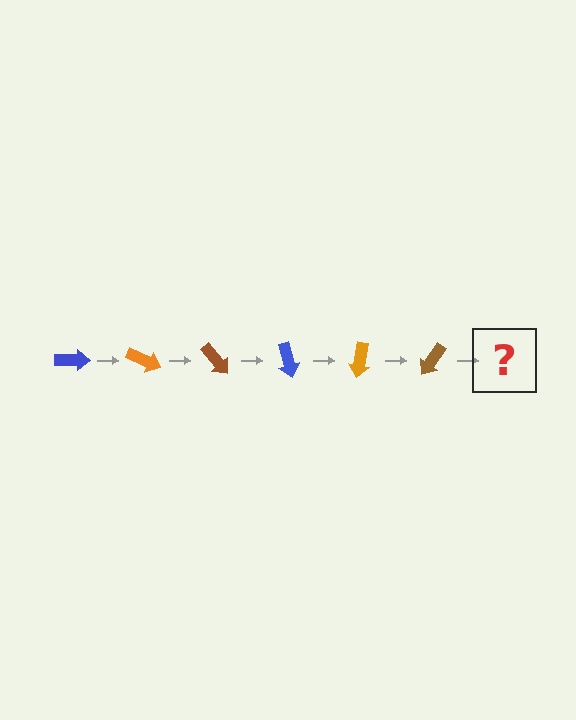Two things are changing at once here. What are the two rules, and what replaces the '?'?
The two rules are that it rotates 25 degrees each step and the color cycles through blue, orange, and brown. The '?' should be a blue arrow, rotated 150 degrees from the start.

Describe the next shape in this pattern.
It should be a blue arrow, rotated 150 degrees from the start.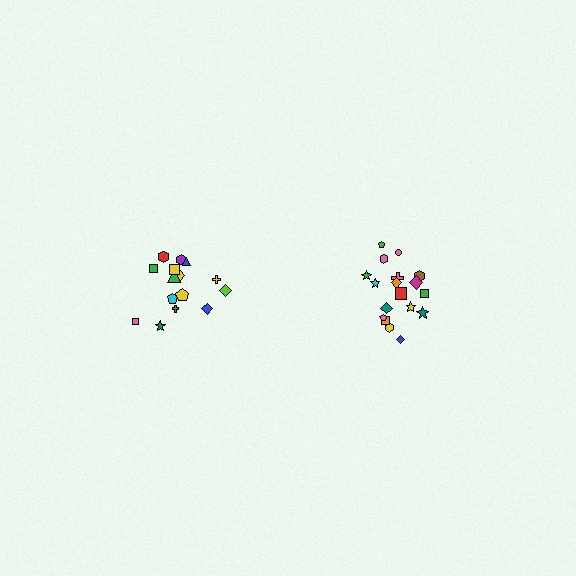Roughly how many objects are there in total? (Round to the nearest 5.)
Roughly 35 objects in total.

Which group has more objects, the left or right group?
The right group.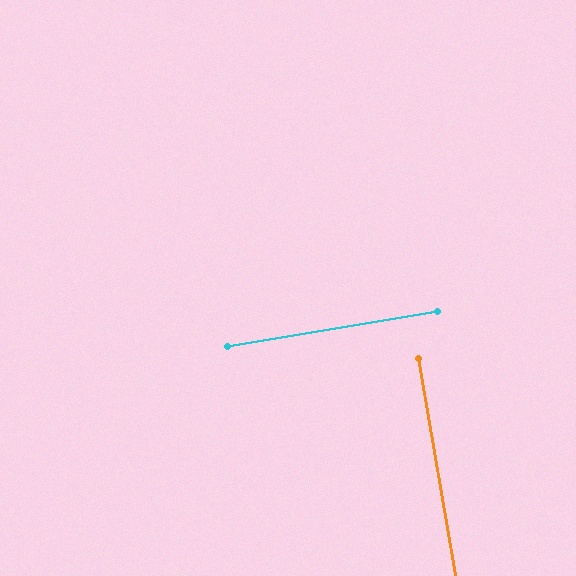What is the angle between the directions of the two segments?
Approximately 90 degrees.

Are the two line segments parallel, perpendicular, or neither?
Perpendicular — they meet at approximately 90°.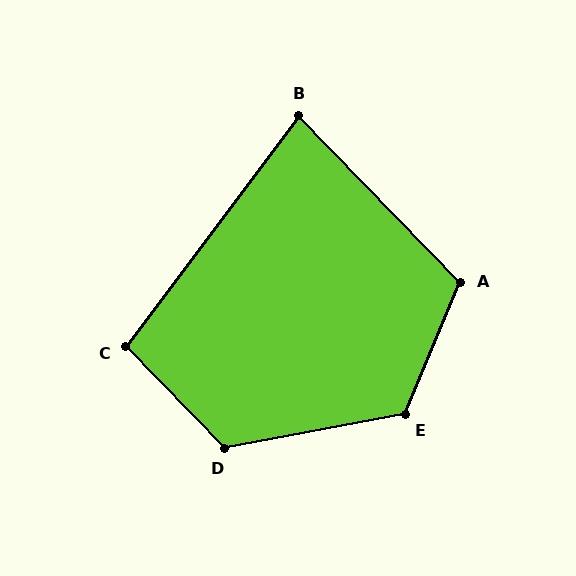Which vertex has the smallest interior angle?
B, at approximately 81 degrees.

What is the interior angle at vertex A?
Approximately 113 degrees (obtuse).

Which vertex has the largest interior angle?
D, at approximately 123 degrees.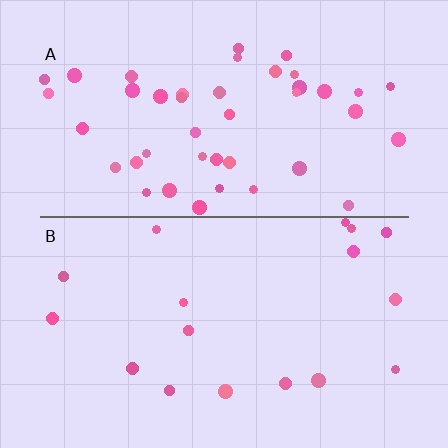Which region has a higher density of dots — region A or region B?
A (the top).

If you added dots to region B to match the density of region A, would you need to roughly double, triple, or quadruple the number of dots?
Approximately triple.